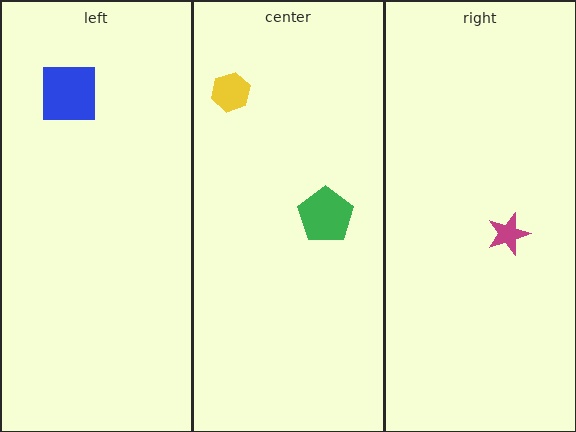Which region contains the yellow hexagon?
The center region.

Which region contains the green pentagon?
The center region.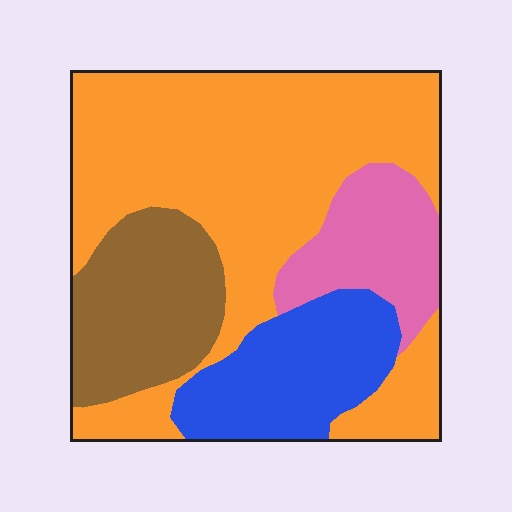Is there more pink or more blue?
Blue.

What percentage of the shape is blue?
Blue takes up about one sixth (1/6) of the shape.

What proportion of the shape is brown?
Brown covers about 15% of the shape.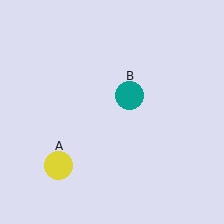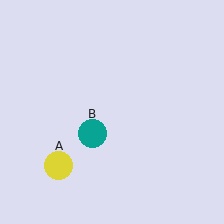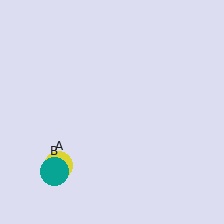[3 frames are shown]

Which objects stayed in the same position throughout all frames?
Yellow circle (object A) remained stationary.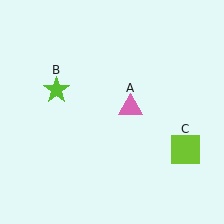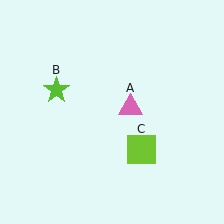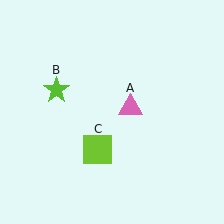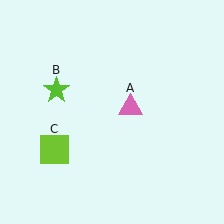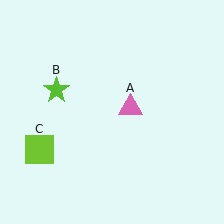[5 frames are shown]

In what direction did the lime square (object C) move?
The lime square (object C) moved left.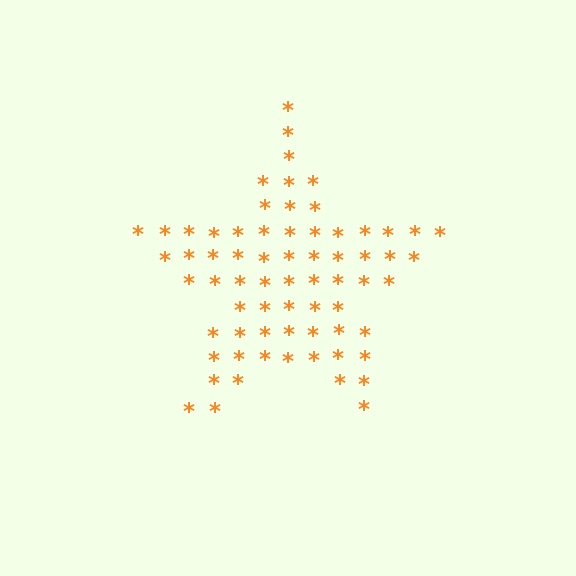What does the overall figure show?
The overall figure shows a star.